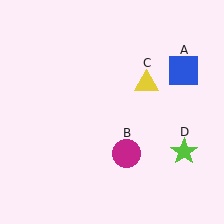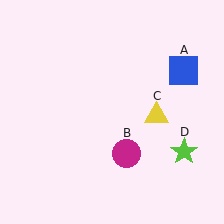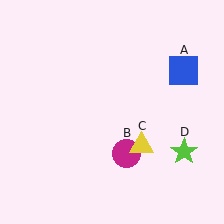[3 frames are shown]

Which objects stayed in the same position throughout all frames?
Blue square (object A) and magenta circle (object B) and lime star (object D) remained stationary.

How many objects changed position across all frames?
1 object changed position: yellow triangle (object C).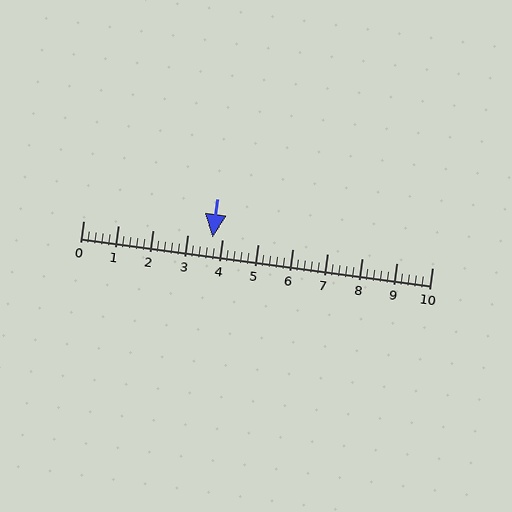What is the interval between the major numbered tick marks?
The major tick marks are spaced 1 units apart.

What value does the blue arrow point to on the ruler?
The blue arrow points to approximately 3.7.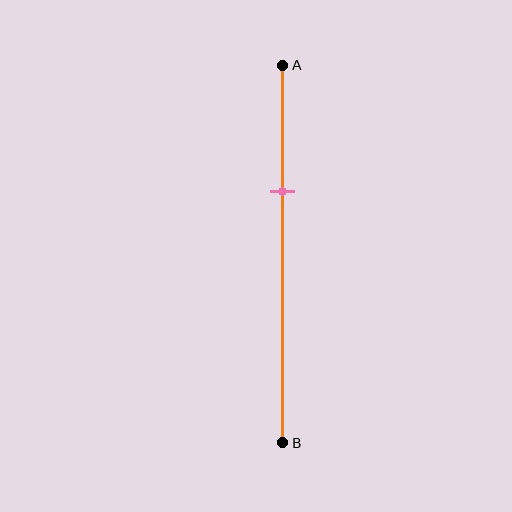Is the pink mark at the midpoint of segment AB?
No, the mark is at about 35% from A, not at the 50% midpoint.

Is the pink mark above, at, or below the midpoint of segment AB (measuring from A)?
The pink mark is above the midpoint of segment AB.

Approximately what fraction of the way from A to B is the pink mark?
The pink mark is approximately 35% of the way from A to B.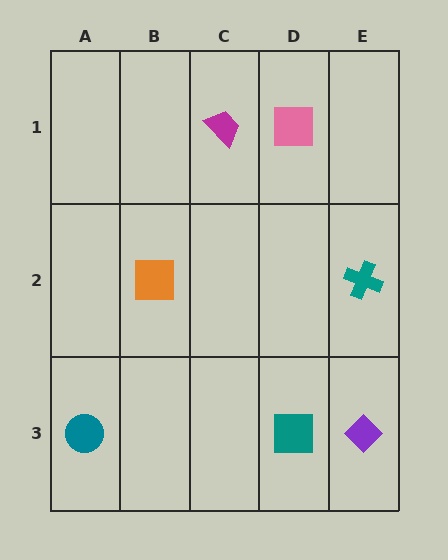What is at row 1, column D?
A pink square.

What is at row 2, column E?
A teal cross.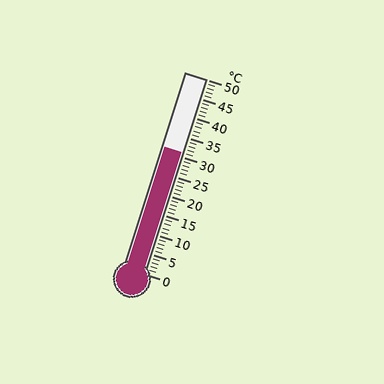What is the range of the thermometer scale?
The thermometer scale ranges from 0°C to 50°C.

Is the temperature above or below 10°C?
The temperature is above 10°C.